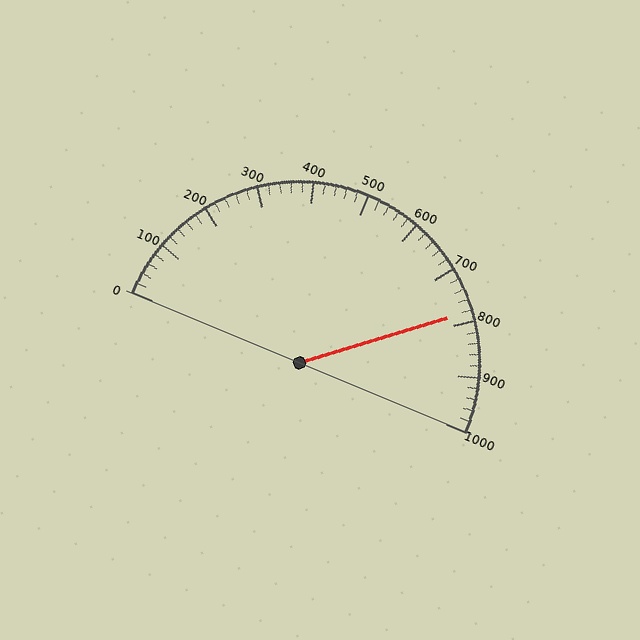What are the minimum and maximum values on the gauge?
The gauge ranges from 0 to 1000.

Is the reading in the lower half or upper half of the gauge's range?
The reading is in the upper half of the range (0 to 1000).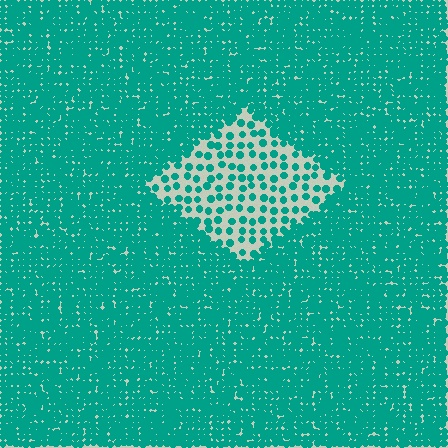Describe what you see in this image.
The image contains small teal elements arranged at two different densities. A diamond-shaped region is visible where the elements are less densely packed than the surrounding area.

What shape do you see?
I see a diamond.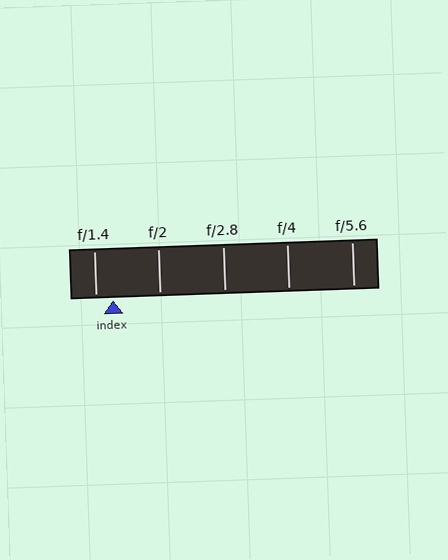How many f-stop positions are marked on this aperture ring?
There are 5 f-stop positions marked.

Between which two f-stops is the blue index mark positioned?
The index mark is between f/1.4 and f/2.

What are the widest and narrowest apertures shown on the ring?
The widest aperture shown is f/1.4 and the narrowest is f/5.6.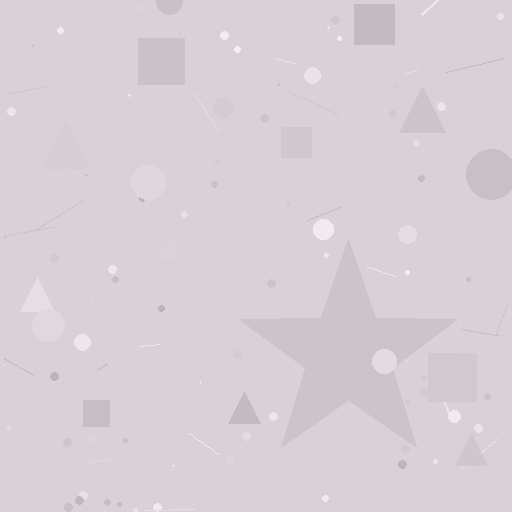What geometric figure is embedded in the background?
A star is embedded in the background.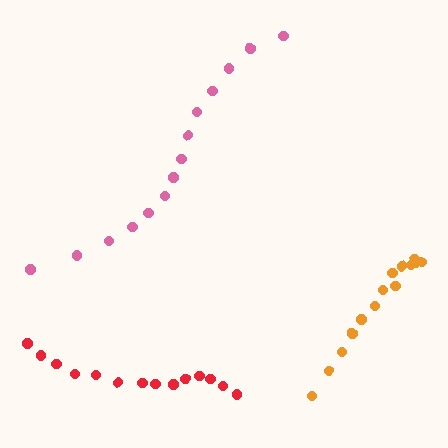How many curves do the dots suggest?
There are 3 distinct paths.